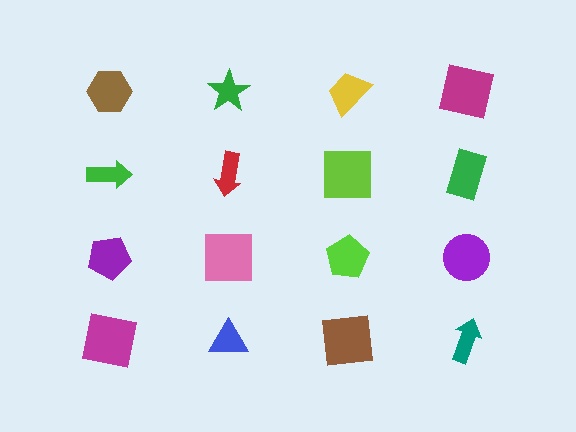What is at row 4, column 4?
A teal arrow.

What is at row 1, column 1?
A brown hexagon.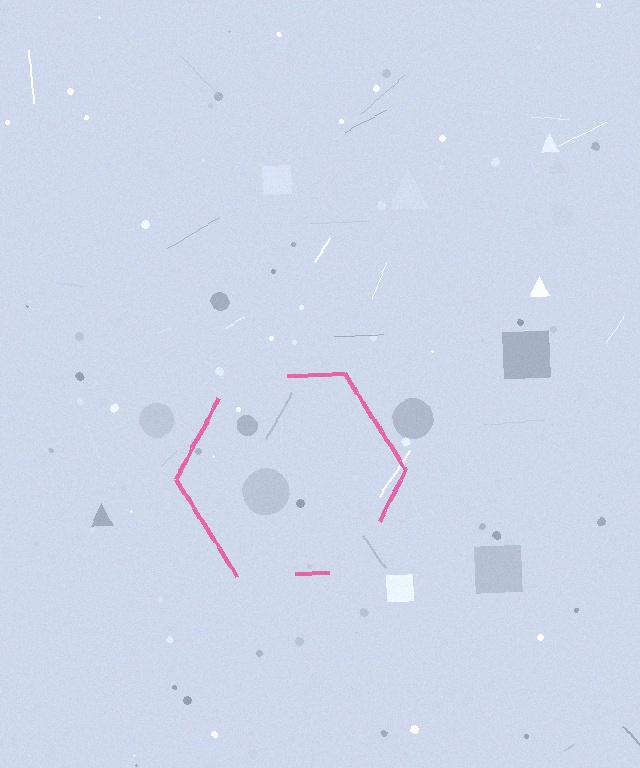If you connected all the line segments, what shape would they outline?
They would outline a hexagon.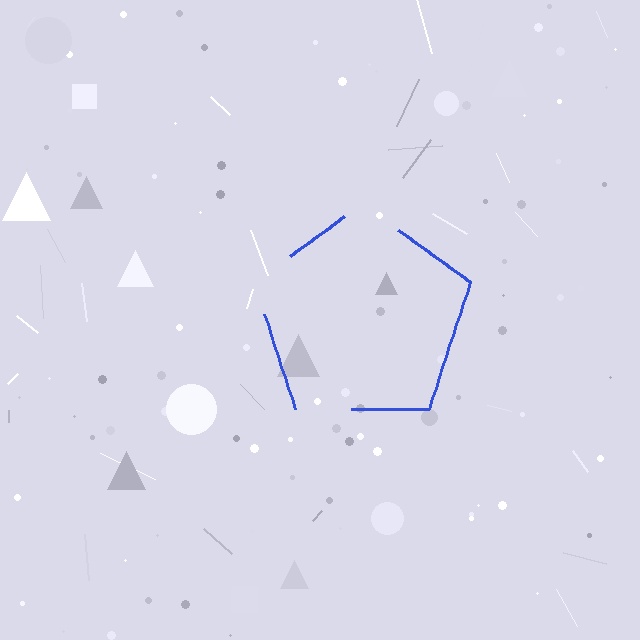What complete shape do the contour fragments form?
The contour fragments form a pentagon.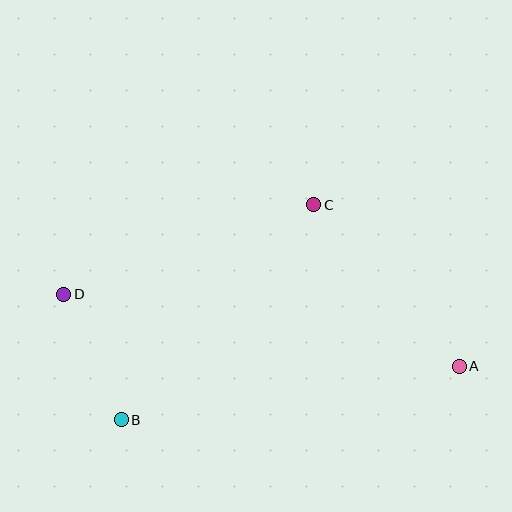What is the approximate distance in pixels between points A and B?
The distance between A and B is approximately 342 pixels.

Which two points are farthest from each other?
Points A and D are farthest from each other.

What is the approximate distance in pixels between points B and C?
The distance between B and C is approximately 289 pixels.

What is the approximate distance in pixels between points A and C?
The distance between A and C is approximately 218 pixels.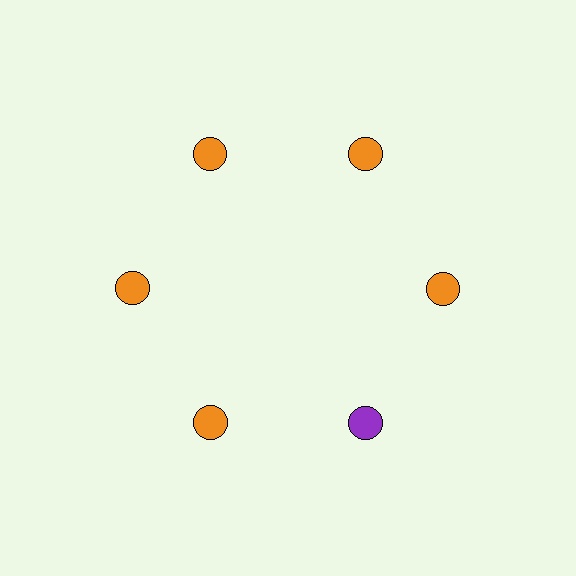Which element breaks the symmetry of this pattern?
The purple circle at roughly the 5 o'clock position breaks the symmetry. All other shapes are orange circles.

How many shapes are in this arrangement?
There are 6 shapes arranged in a ring pattern.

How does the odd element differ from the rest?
It has a different color: purple instead of orange.